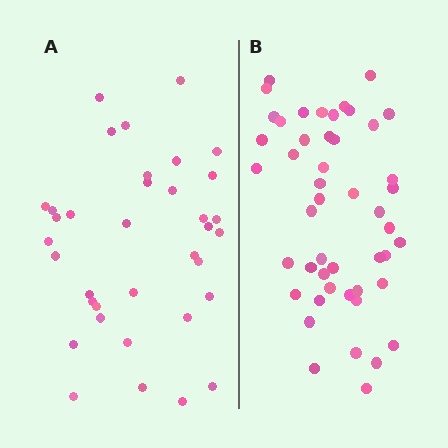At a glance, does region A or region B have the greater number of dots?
Region B (the right region) has more dots.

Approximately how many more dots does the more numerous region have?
Region B has roughly 12 or so more dots than region A.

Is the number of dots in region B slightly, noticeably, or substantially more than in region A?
Region B has noticeably more, but not dramatically so. The ratio is roughly 1.3 to 1.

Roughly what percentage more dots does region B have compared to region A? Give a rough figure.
About 35% more.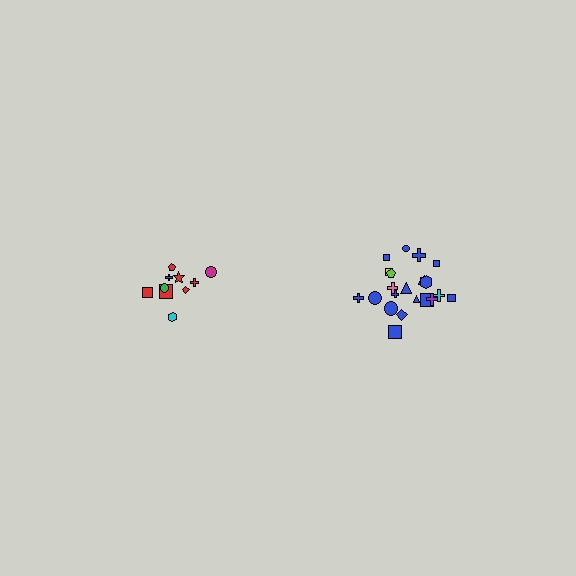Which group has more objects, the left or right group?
The right group.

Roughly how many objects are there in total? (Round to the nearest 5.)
Roughly 30 objects in total.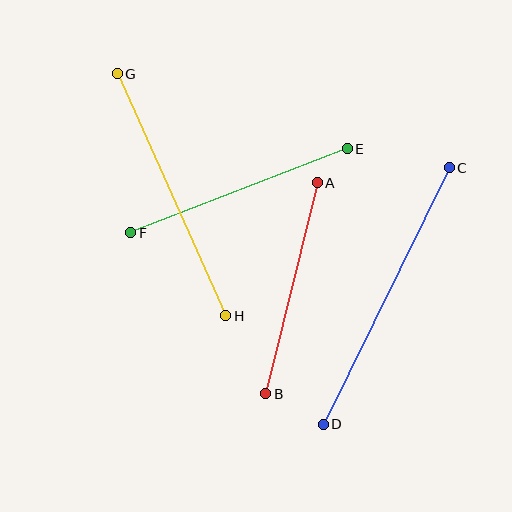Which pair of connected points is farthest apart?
Points C and D are farthest apart.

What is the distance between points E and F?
The distance is approximately 232 pixels.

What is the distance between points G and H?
The distance is approximately 265 pixels.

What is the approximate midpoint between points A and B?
The midpoint is at approximately (291, 288) pixels.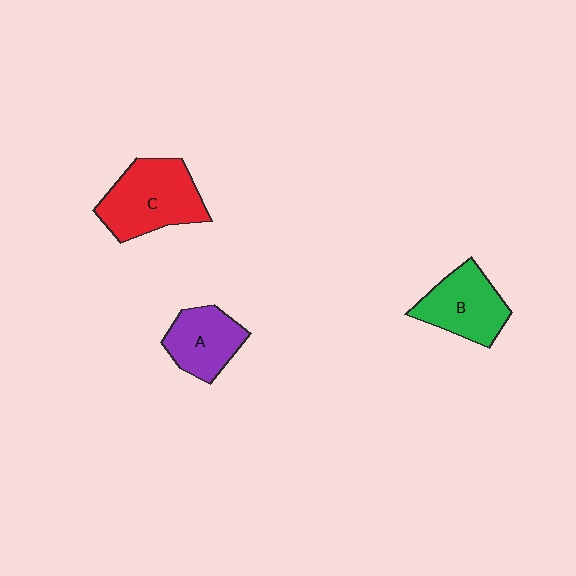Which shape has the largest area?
Shape C (red).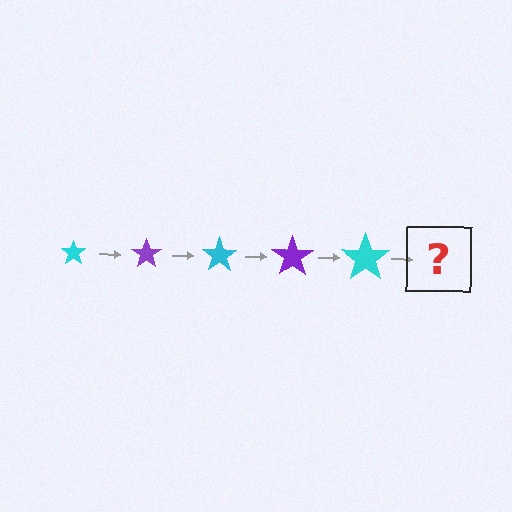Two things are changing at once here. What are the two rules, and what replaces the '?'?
The two rules are that the star grows larger each step and the color cycles through cyan and purple. The '?' should be a purple star, larger than the previous one.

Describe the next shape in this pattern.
It should be a purple star, larger than the previous one.